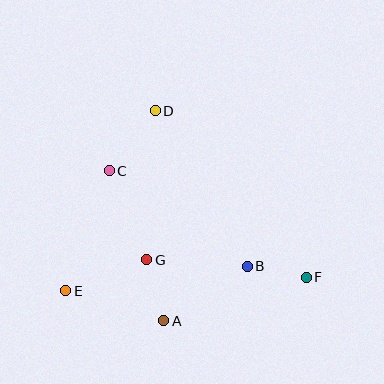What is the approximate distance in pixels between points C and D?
The distance between C and D is approximately 76 pixels.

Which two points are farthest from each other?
Points E and F are farthest from each other.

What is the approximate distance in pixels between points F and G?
The distance between F and G is approximately 161 pixels.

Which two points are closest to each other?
Points B and F are closest to each other.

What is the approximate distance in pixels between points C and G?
The distance between C and G is approximately 96 pixels.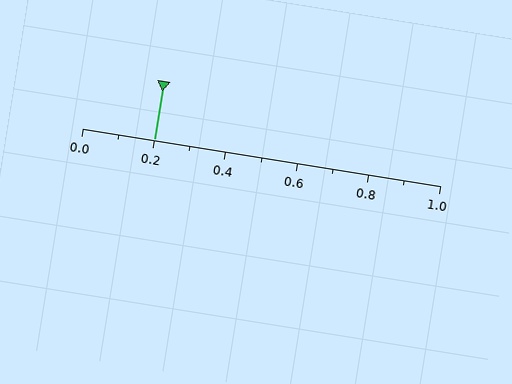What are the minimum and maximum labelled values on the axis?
The axis runs from 0.0 to 1.0.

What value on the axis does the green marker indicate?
The marker indicates approximately 0.2.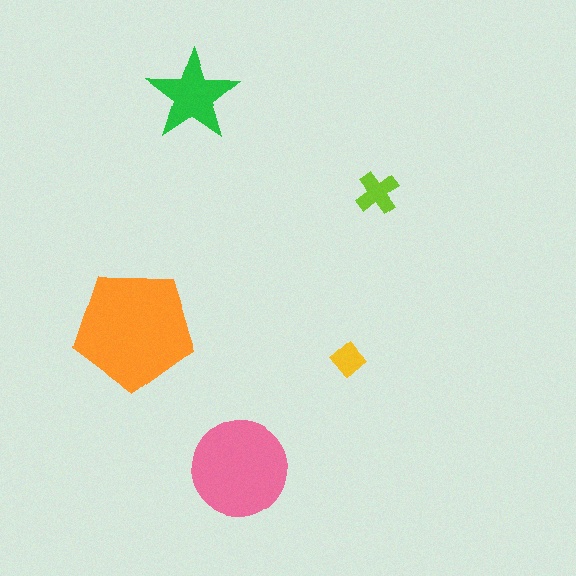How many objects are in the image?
There are 5 objects in the image.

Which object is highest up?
The green star is topmost.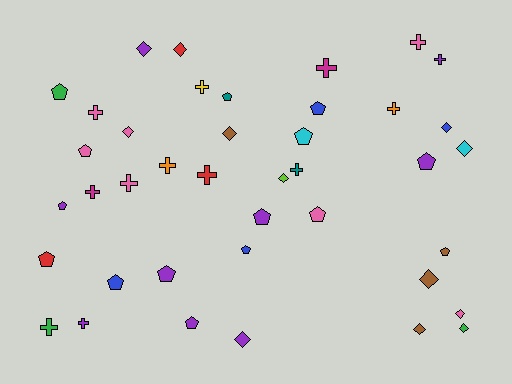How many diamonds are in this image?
There are 12 diamonds.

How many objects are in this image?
There are 40 objects.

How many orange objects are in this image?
There are 2 orange objects.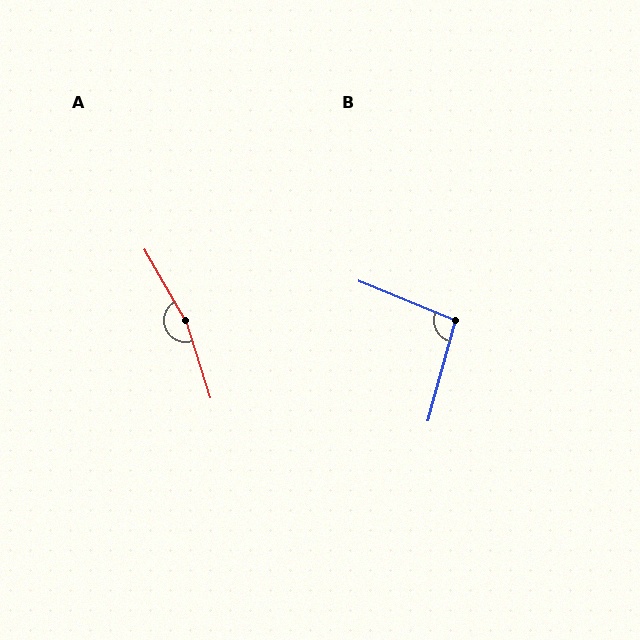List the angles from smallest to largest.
B (97°), A (168°).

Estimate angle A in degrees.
Approximately 168 degrees.